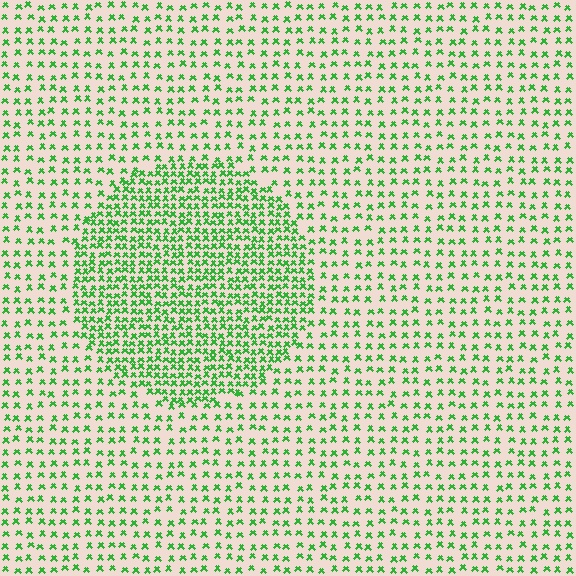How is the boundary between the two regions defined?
The boundary is defined by a change in element density (approximately 2.1x ratio). All elements are the same color, size, and shape.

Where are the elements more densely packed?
The elements are more densely packed inside the circle boundary.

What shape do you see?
I see a circle.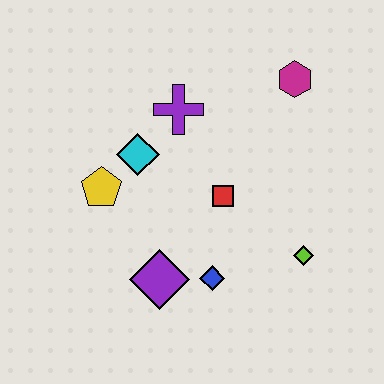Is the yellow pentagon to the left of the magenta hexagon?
Yes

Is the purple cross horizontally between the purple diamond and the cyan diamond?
No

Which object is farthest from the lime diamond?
The yellow pentagon is farthest from the lime diamond.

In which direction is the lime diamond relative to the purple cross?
The lime diamond is below the purple cross.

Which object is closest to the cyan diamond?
The yellow pentagon is closest to the cyan diamond.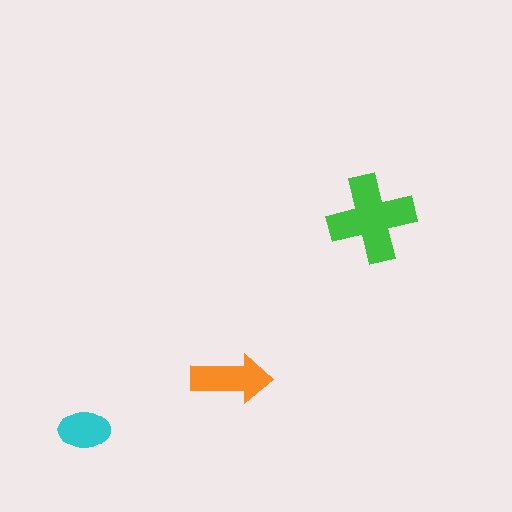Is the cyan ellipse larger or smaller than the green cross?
Smaller.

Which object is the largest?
The green cross.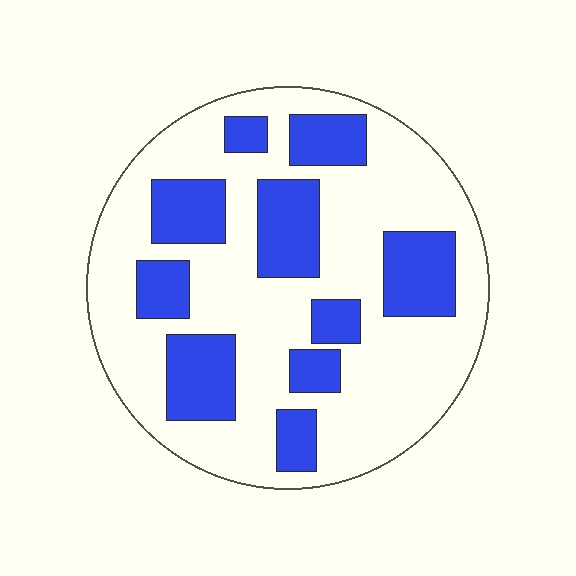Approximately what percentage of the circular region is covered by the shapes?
Approximately 30%.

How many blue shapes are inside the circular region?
10.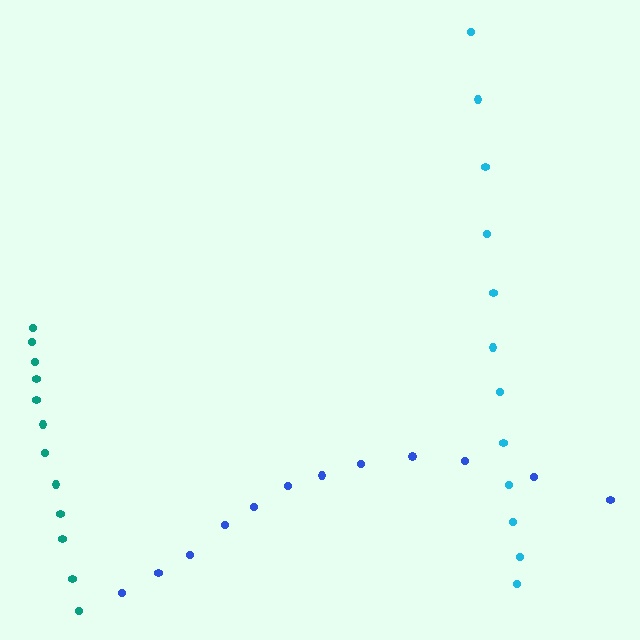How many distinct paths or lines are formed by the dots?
There are 3 distinct paths.